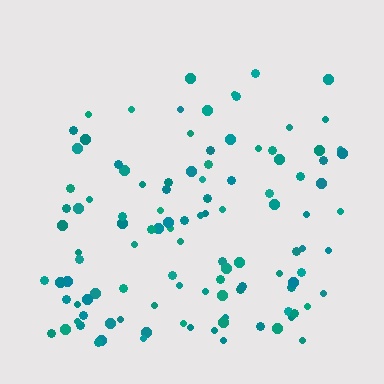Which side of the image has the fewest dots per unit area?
The top.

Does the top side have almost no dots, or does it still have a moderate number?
Still a moderate number, just noticeably fewer than the bottom.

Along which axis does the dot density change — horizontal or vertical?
Vertical.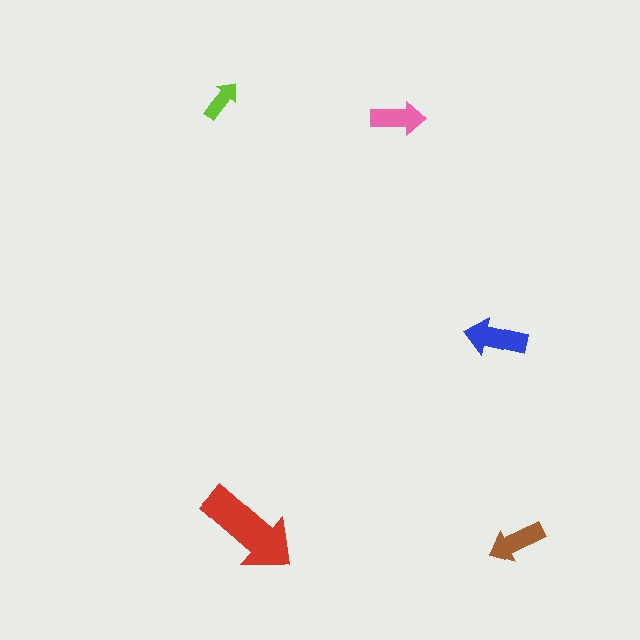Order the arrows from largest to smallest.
the red one, the blue one, the brown one, the pink one, the lime one.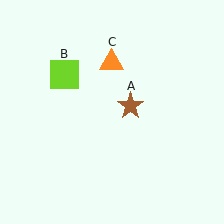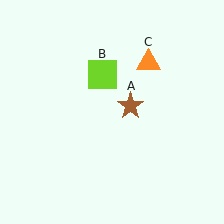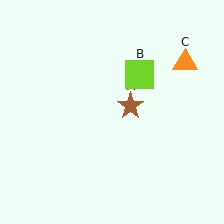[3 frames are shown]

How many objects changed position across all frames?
2 objects changed position: lime square (object B), orange triangle (object C).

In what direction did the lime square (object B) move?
The lime square (object B) moved right.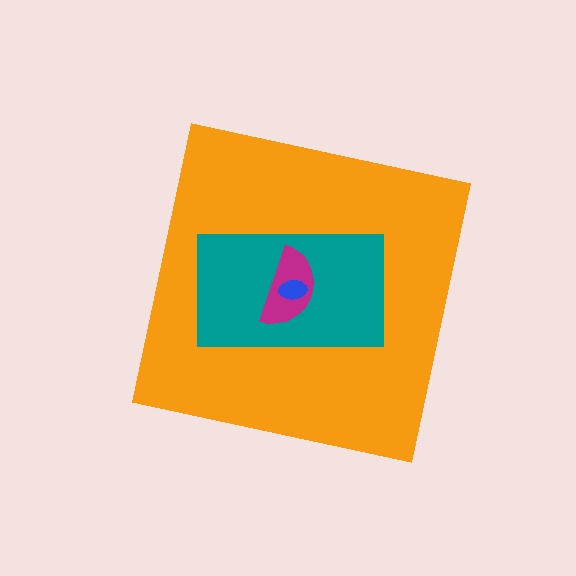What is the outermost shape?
The orange square.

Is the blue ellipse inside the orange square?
Yes.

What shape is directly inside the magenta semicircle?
The blue ellipse.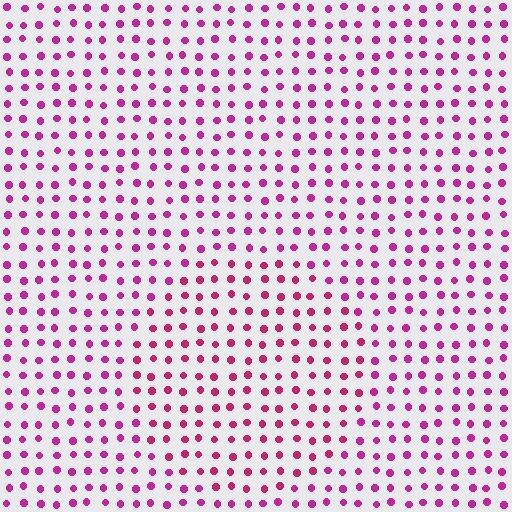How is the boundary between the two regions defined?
The boundary is defined purely by a slight shift in hue (about 21 degrees). Spacing, size, and orientation are identical on both sides.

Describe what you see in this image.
The image is filled with small magenta elements in a uniform arrangement. A circle-shaped region is visible where the elements are tinted to a slightly different hue, forming a subtle color boundary.